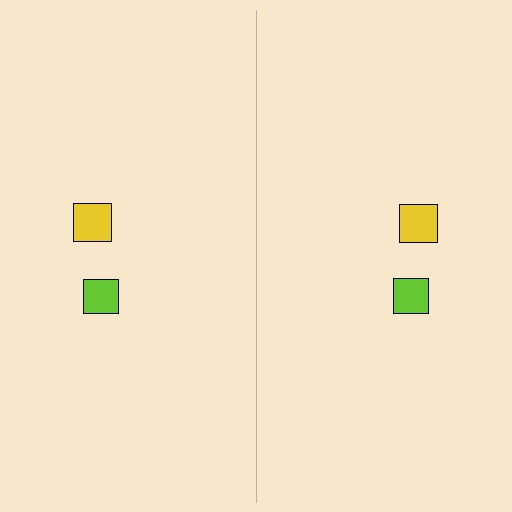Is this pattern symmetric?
Yes, this pattern has bilateral (reflection) symmetry.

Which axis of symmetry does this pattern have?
The pattern has a vertical axis of symmetry running through the center of the image.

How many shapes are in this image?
There are 4 shapes in this image.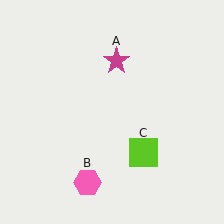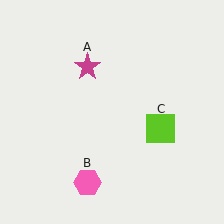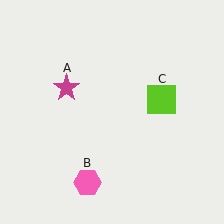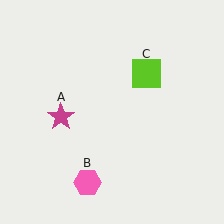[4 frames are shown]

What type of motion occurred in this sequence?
The magenta star (object A), lime square (object C) rotated counterclockwise around the center of the scene.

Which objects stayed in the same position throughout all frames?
Pink hexagon (object B) remained stationary.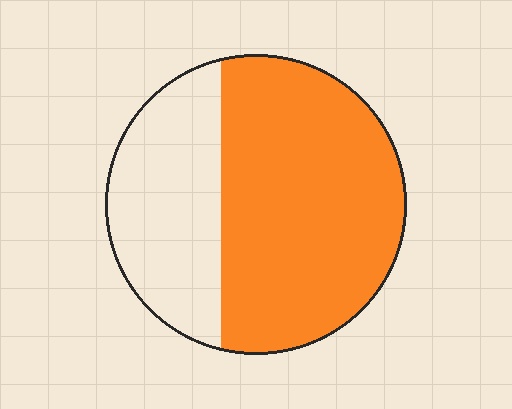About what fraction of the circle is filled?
About two thirds (2/3).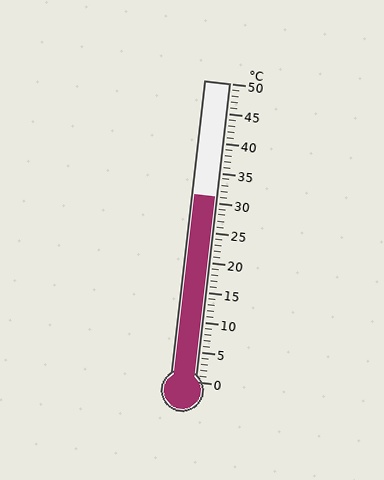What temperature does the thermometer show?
The thermometer shows approximately 31°C.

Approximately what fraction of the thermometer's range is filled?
The thermometer is filled to approximately 60% of its range.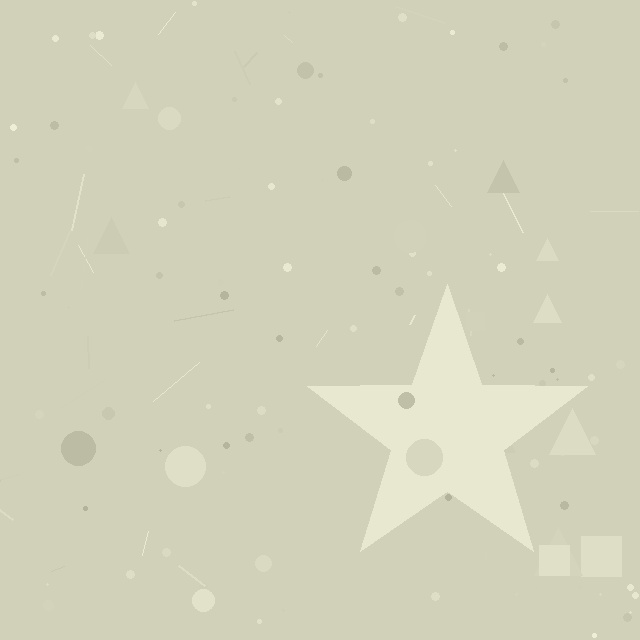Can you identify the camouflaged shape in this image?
The camouflaged shape is a star.